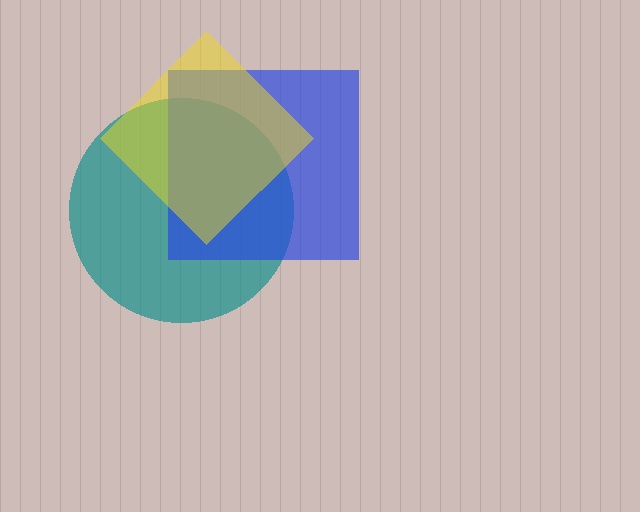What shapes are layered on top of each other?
The layered shapes are: a teal circle, a blue square, a yellow diamond.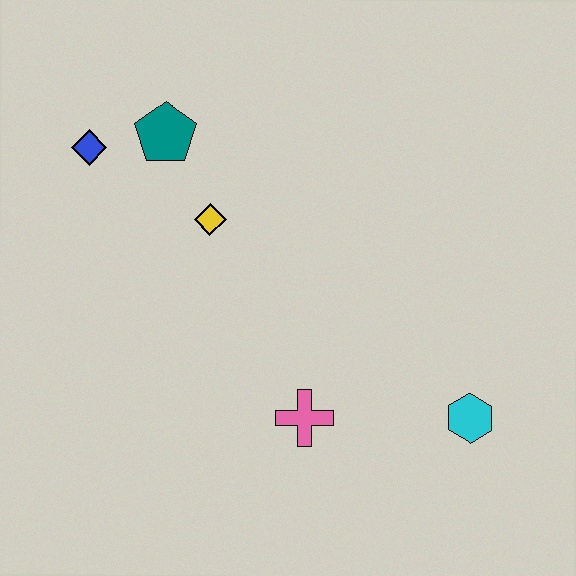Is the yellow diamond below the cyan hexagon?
No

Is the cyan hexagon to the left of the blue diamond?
No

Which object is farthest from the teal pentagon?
The cyan hexagon is farthest from the teal pentagon.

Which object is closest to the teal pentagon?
The blue diamond is closest to the teal pentagon.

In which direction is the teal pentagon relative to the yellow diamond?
The teal pentagon is above the yellow diamond.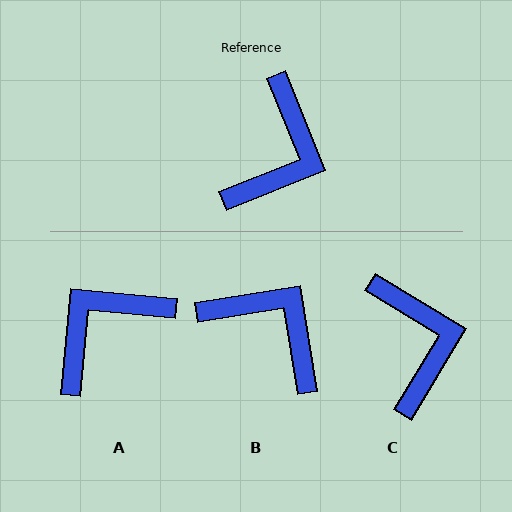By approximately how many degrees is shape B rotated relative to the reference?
Approximately 77 degrees counter-clockwise.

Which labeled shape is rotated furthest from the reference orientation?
A, about 153 degrees away.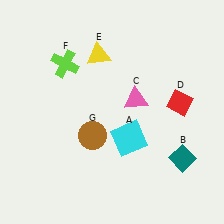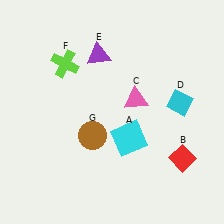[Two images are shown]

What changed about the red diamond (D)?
In Image 1, D is red. In Image 2, it changed to cyan.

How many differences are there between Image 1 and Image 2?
There are 3 differences between the two images.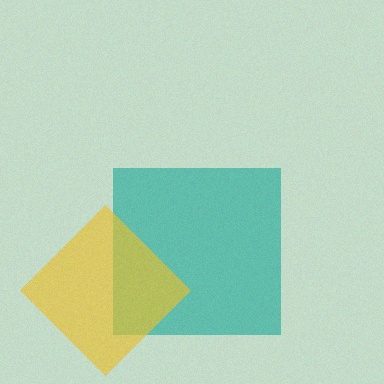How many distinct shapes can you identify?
There are 2 distinct shapes: a teal square, a yellow diamond.